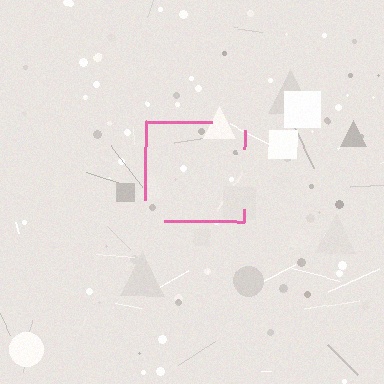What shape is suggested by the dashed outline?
The dashed outline suggests a square.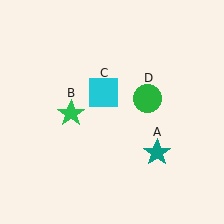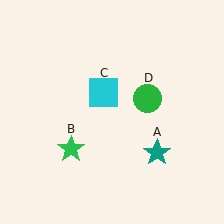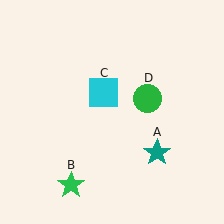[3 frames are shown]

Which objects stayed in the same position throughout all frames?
Teal star (object A) and cyan square (object C) and green circle (object D) remained stationary.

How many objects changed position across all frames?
1 object changed position: green star (object B).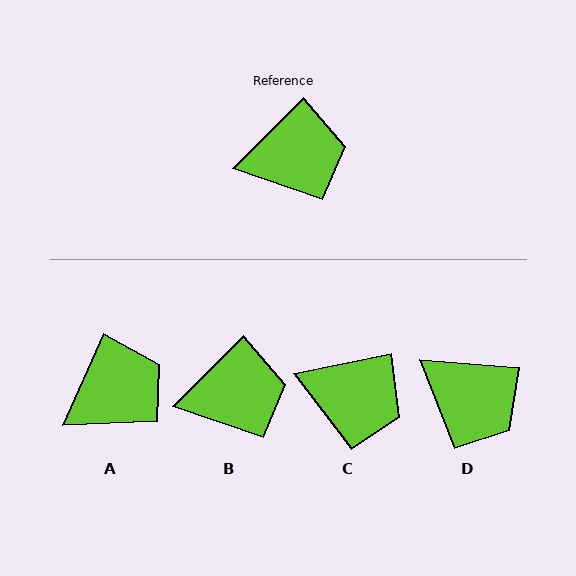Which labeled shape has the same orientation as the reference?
B.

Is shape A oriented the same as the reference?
No, it is off by about 21 degrees.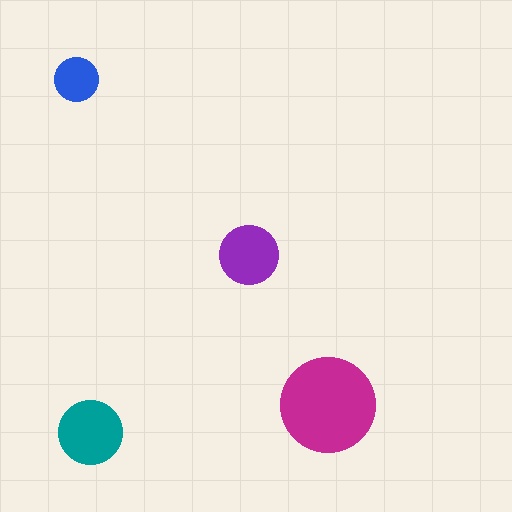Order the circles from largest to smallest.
the magenta one, the teal one, the purple one, the blue one.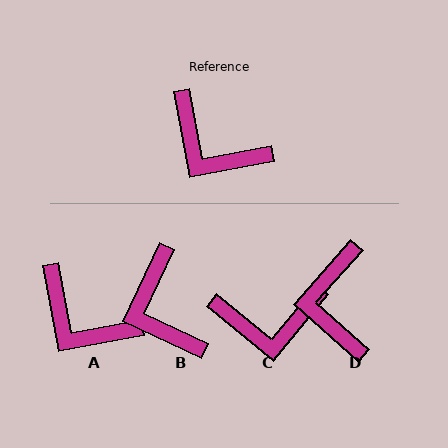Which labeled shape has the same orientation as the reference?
A.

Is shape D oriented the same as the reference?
No, it is off by about 52 degrees.